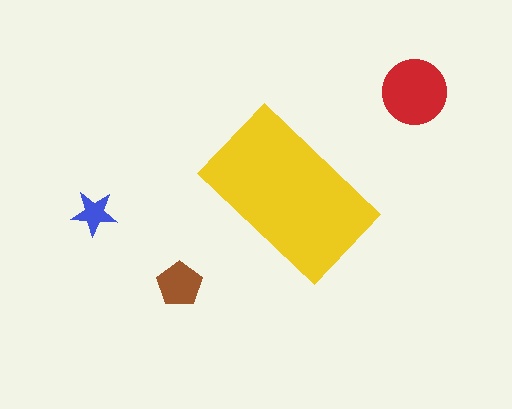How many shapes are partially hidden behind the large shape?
0 shapes are partially hidden.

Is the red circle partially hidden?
No, the red circle is fully visible.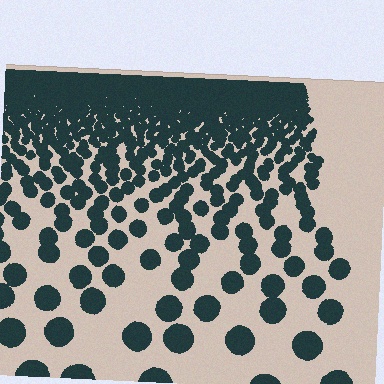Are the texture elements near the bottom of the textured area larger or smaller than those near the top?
Larger. Near the bottom, elements are closer to the viewer and appear at a bigger on-screen size.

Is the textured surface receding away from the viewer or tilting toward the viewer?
The surface is receding away from the viewer. Texture elements get smaller and denser toward the top.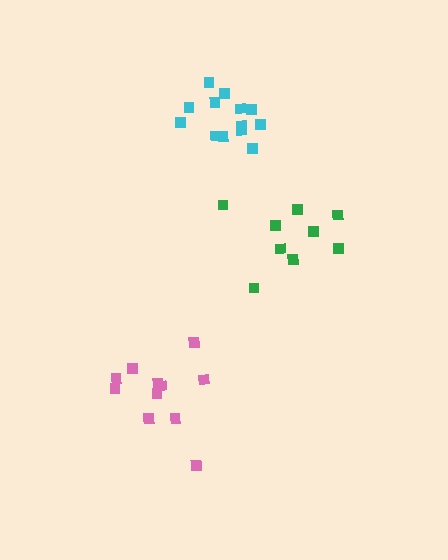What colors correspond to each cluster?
The clusters are colored: green, pink, cyan.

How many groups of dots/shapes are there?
There are 3 groups.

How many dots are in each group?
Group 1: 9 dots, Group 2: 11 dots, Group 3: 13 dots (33 total).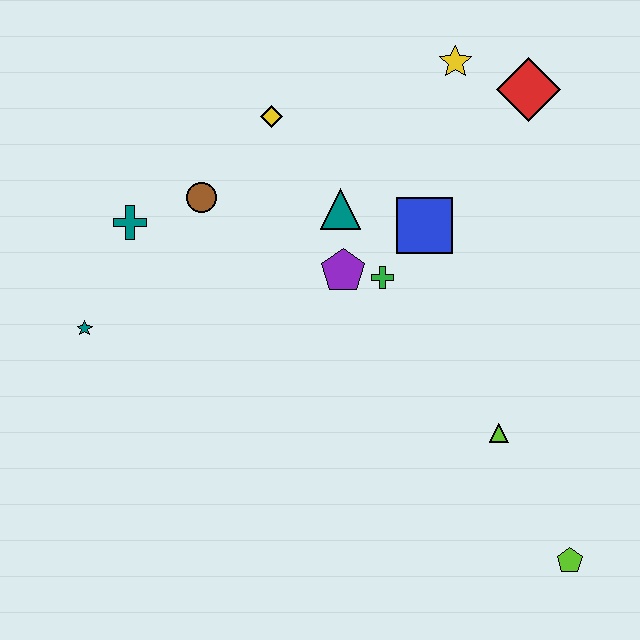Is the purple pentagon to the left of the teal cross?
No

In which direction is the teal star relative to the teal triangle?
The teal star is to the left of the teal triangle.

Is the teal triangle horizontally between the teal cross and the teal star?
No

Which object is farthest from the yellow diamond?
The lime pentagon is farthest from the yellow diamond.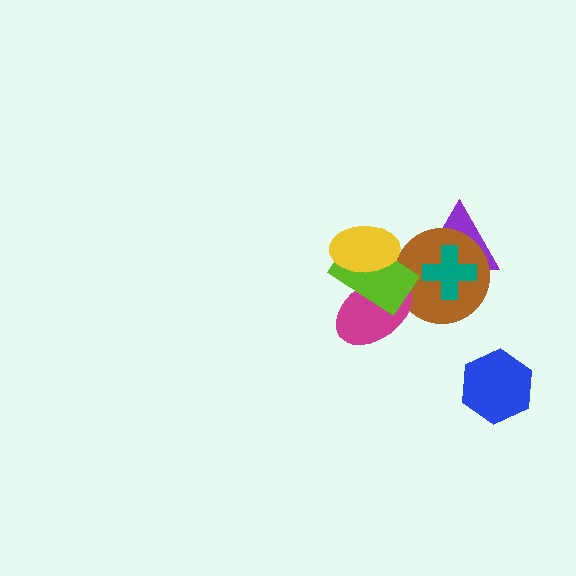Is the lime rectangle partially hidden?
Yes, it is partially covered by another shape.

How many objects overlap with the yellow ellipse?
2 objects overlap with the yellow ellipse.